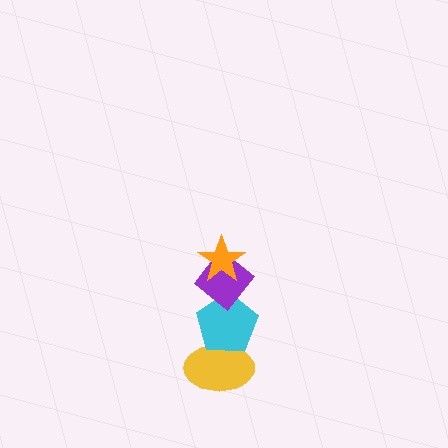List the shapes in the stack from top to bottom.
From top to bottom: the orange star, the purple diamond, the cyan pentagon, the yellow ellipse.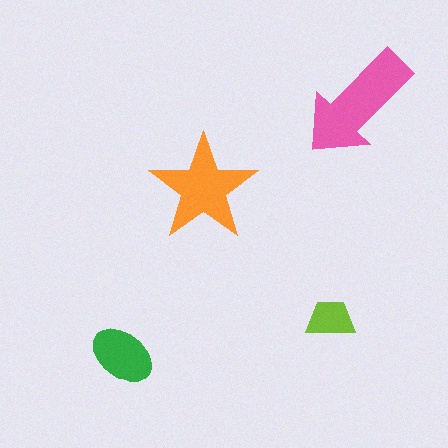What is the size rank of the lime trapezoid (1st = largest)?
4th.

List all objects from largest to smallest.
The pink arrow, the orange star, the green ellipse, the lime trapezoid.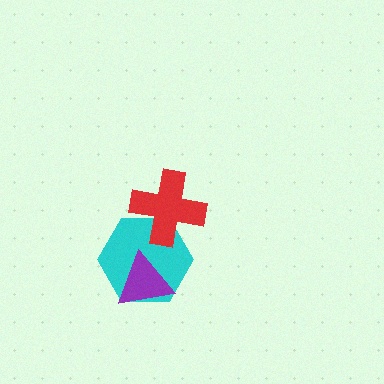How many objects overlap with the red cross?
1 object overlaps with the red cross.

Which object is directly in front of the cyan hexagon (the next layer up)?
The purple triangle is directly in front of the cyan hexagon.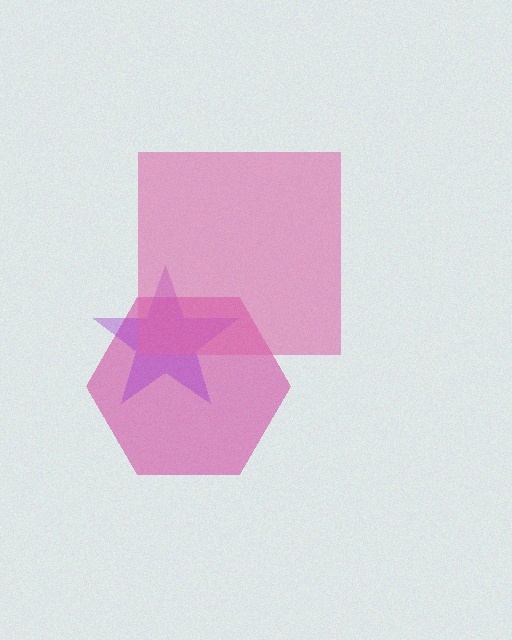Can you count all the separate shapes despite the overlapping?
Yes, there are 3 separate shapes.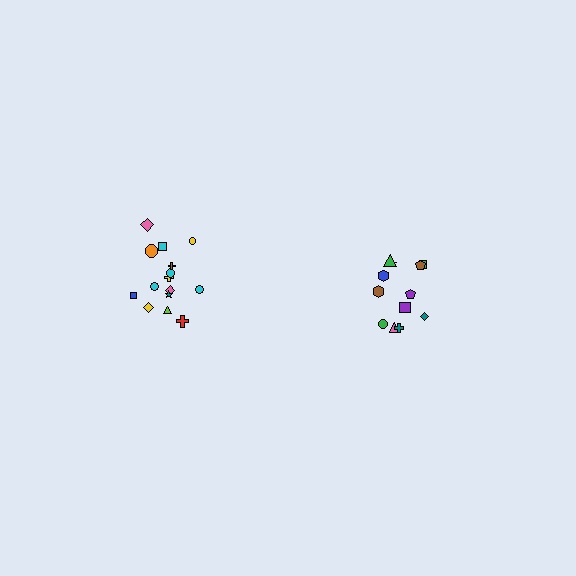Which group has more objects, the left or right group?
The left group.